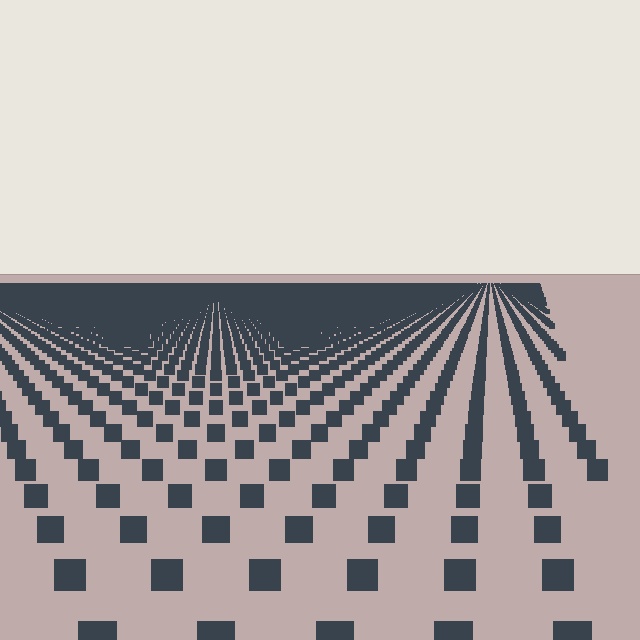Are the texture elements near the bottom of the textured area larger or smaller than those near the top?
Larger. Near the bottom, elements are closer to the viewer and appear at a bigger on-screen size.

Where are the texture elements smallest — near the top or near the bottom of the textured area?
Near the top.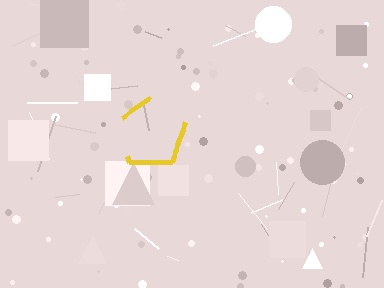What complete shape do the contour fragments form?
The contour fragments form a pentagon.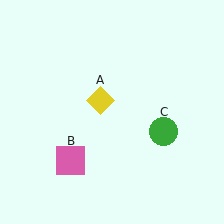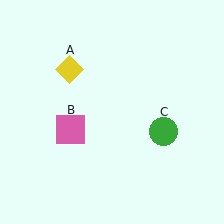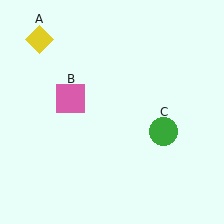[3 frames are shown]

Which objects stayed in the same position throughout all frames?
Green circle (object C) remained stationary.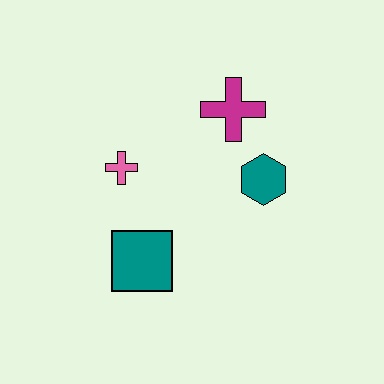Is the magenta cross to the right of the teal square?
Yes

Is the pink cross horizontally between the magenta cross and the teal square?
No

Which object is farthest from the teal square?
The magenta cross is farthest from the teal square.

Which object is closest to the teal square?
The pink cross is closest to the teal square.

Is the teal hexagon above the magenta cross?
No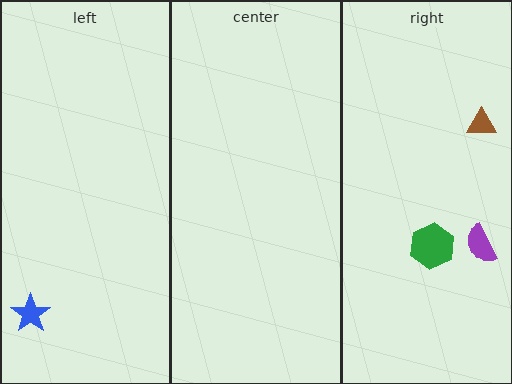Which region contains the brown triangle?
The right region.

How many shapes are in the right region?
3.